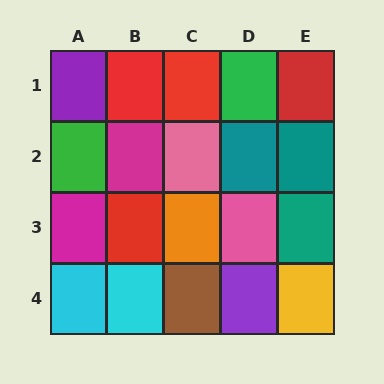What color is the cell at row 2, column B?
Magenta.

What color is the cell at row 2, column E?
Teal.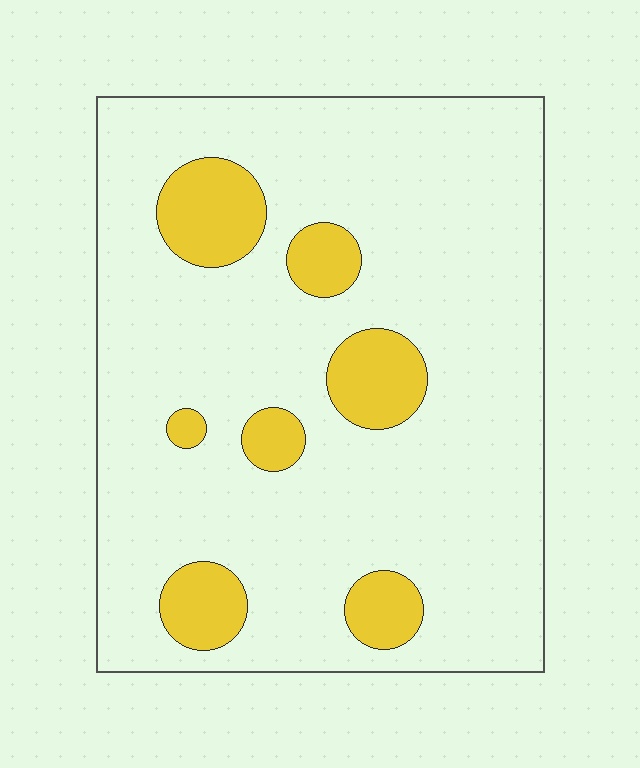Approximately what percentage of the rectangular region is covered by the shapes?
Approximately 15%.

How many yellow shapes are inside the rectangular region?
7.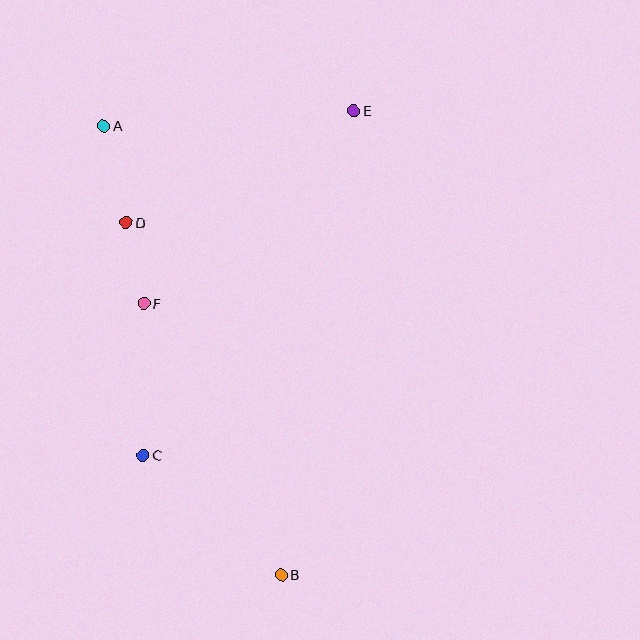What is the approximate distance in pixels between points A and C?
The distance between A and C is approximately 331 pixels.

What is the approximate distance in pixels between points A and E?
The distance between A and E is approximately 250 pixels.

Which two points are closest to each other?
Points D and F are closest to each other.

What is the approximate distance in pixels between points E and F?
The distance between E and F is approximately 285 pixels.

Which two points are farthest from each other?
Points A and B are farthest from each other.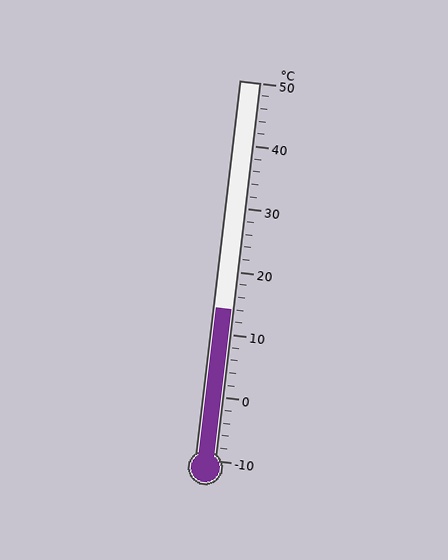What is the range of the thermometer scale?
The thermometer scale ranges from -10°C to 50°C.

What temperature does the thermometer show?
The thermometer shows approximately 14°C.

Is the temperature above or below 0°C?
The temperature is above 0°C.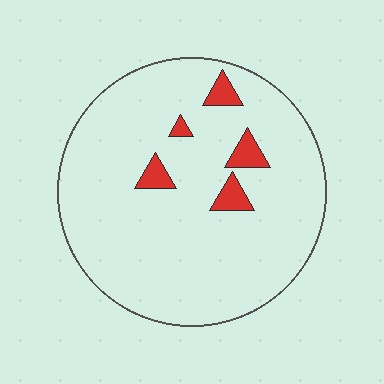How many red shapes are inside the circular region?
5.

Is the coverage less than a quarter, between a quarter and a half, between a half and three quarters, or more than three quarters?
Less than a quarter.